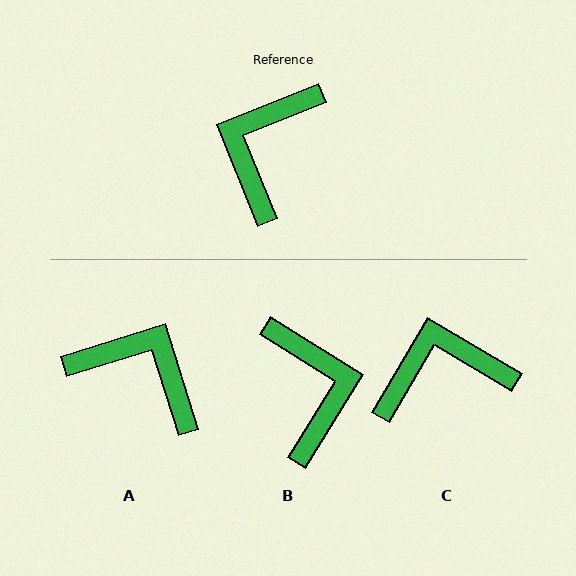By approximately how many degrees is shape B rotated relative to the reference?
Approximately 144 degrees clockwise.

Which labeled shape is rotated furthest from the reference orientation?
B, about 144 degrees away.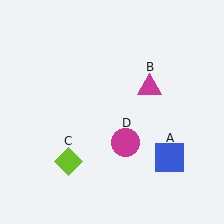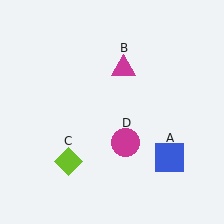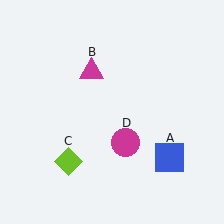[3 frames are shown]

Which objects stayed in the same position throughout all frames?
Blue square (object A) and lime diamond (object C) and magenta circle (object D) remained stationary.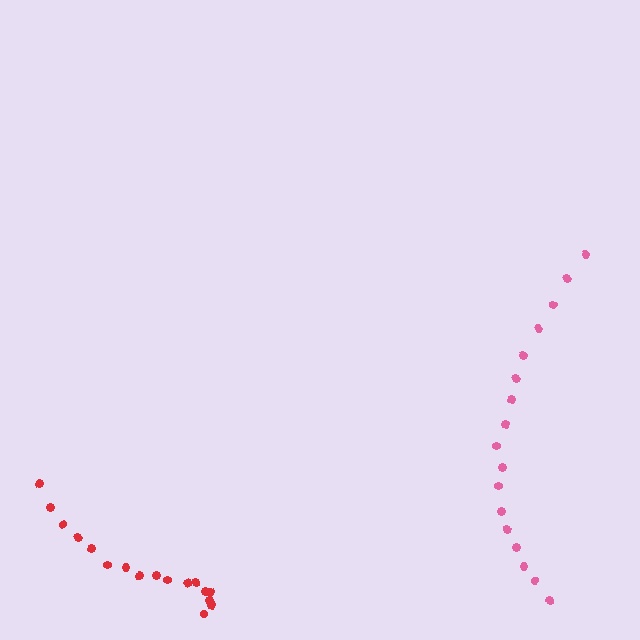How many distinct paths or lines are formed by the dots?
There are 2 distinct paths.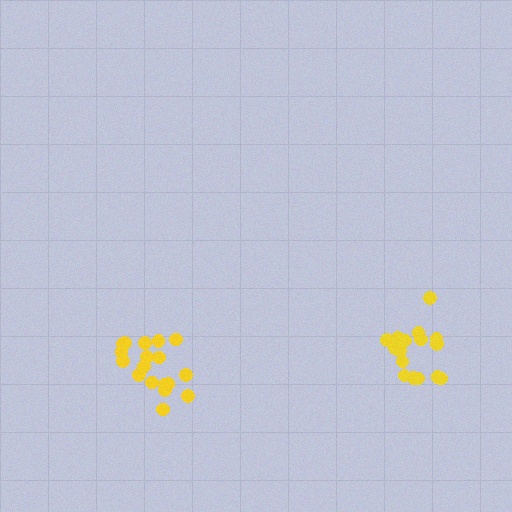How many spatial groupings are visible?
There are 2 spatial groupings.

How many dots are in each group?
Group 1: 17 dots, Group 2: 18 dots (35 total).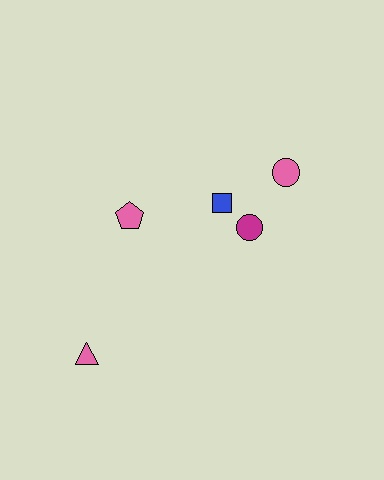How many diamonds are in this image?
There are no diamonds.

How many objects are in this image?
There are 5 objects.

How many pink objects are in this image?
There are 3 pink objects.